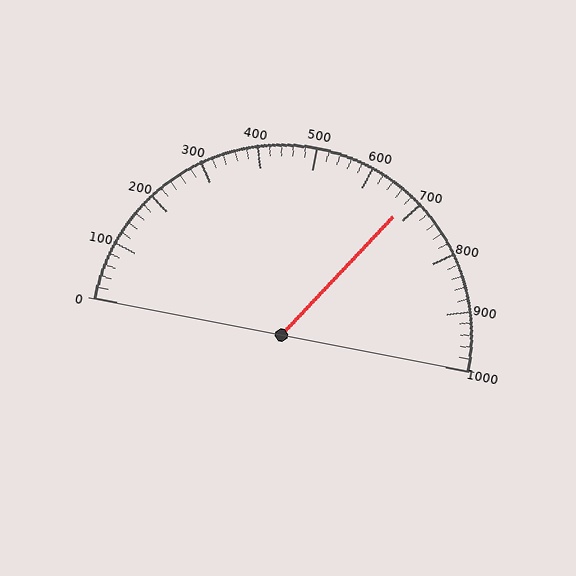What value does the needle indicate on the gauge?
The needle indicates approximately 680.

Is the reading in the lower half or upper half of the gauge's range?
The reading is in the upper half of the range (0 to 1000).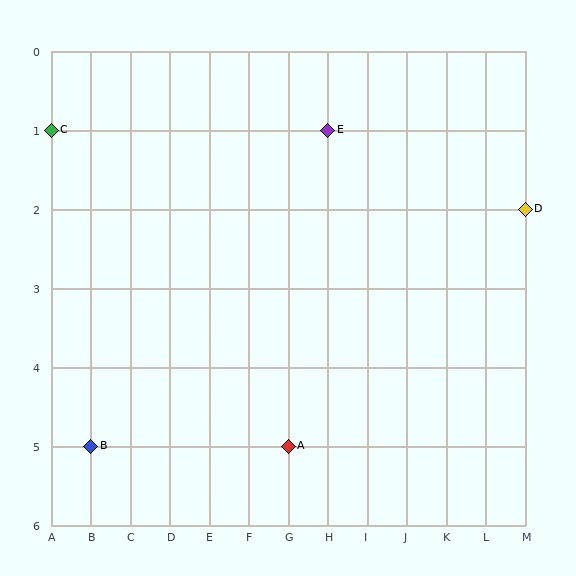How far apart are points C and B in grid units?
Points C and B are 1 column and 4 rows apart (about 4.1 grid units diagonally).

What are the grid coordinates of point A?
Point A is at grid coordinates (G, 5).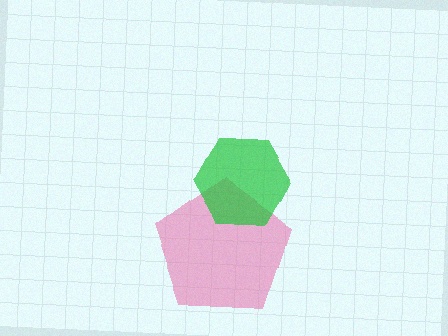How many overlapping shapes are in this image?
There are 2 overlapping shapes in the image.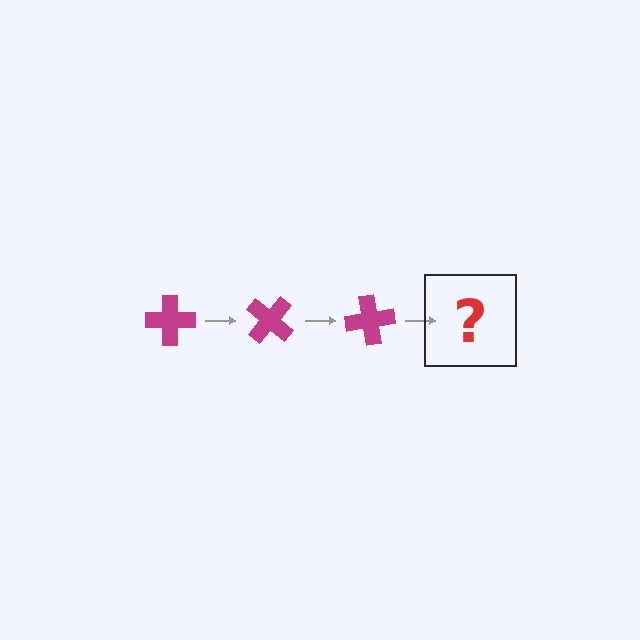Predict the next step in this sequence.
The next step is a magenta cross rotated 120 degrees.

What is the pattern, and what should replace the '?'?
The pattern is that the cross rotates 40 degrees each step. The '?' should be a magenta cross rotated 120 degrees.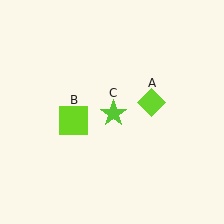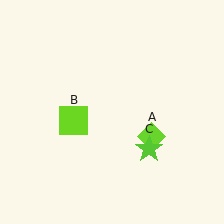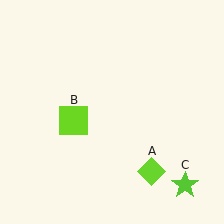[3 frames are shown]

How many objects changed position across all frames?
2 objects changed position: lime diamond (object A), lime star (object C).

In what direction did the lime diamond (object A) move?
The lime diamond (object A) moved down.